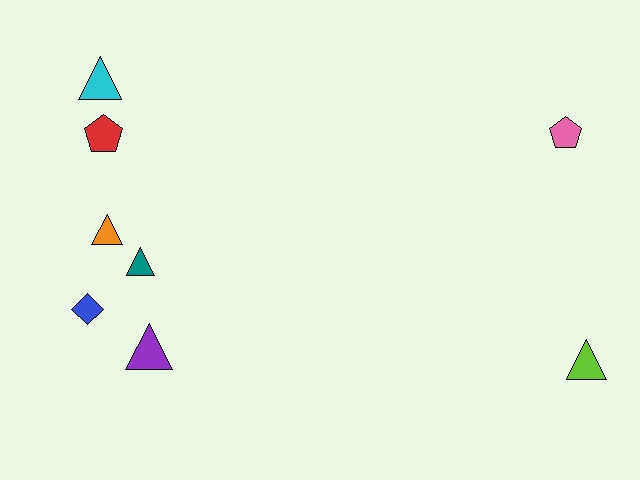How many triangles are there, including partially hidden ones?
There are 5 triangles.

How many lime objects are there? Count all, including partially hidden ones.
There is 1 lime object.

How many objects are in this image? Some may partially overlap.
There are 8 objects.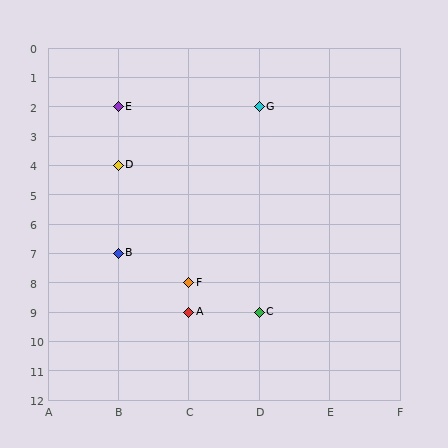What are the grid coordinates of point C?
Point C is at grid coordinates (D, 9).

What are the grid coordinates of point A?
Point A is at grid coordinates (C, 9).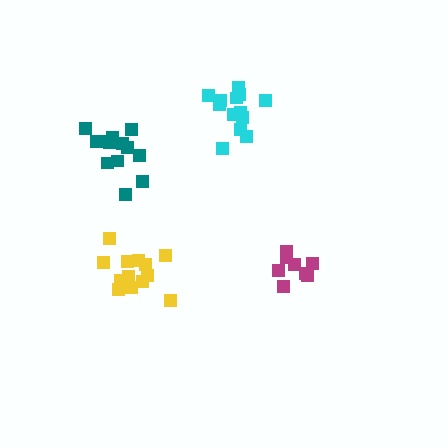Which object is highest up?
The cyan cluster is topmost.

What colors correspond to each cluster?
The clusters are colored: yellow, teal, magenta, cyan.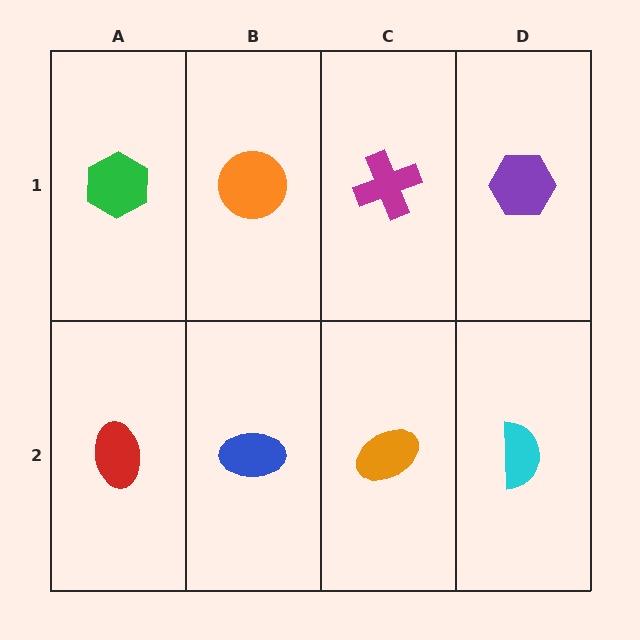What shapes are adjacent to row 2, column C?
A magenta cross (row 1, column C), a blue ellipse (row 2, column B), a cyan semicircle (row 2, column D).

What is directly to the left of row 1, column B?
A green hexagon.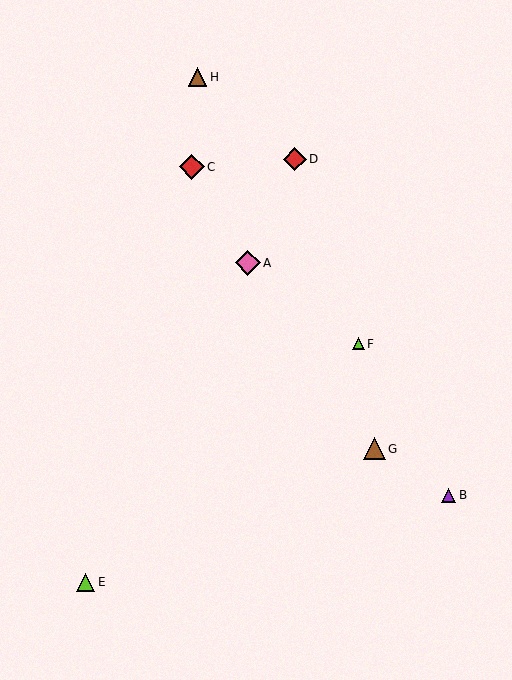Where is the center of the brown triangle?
The center of the brown triangle is at (198, 77).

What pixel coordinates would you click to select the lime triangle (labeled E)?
Click at (85, 582) to select the lime triangle E.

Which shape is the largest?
The red diamond (labeled C) is the largest.